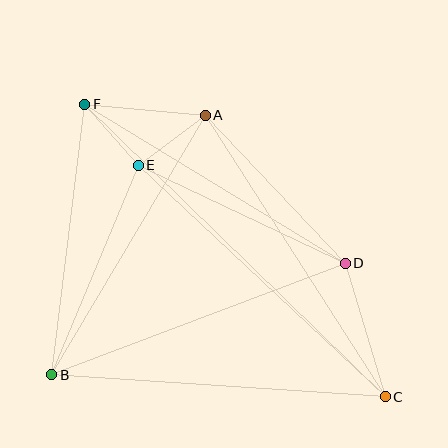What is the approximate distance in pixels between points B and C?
The distance between B and C is approximately 334 pixels.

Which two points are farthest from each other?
Points C and F are farthest from each other.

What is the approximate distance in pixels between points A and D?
The distance between A and D is approximately 204 pixels.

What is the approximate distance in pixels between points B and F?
The distance between B and F is approximately 273 pixels.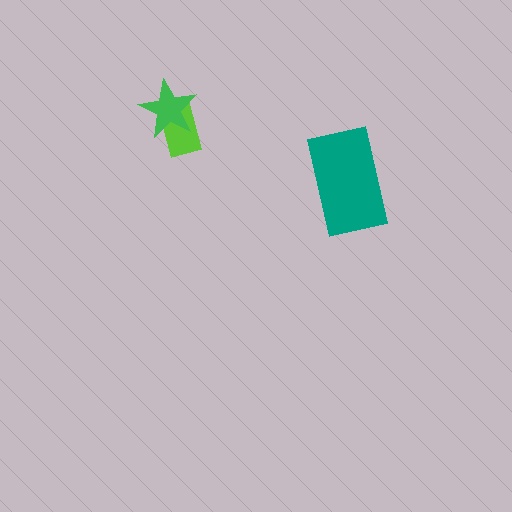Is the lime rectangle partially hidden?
Yes, it is partially covered by another shape.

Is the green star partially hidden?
No, no other shape covers it.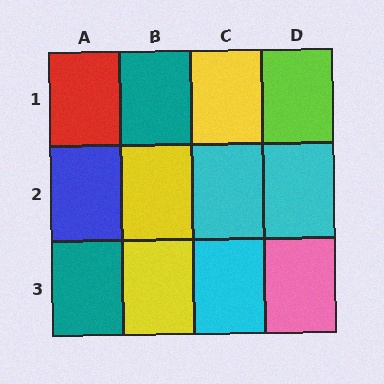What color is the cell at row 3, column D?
Pink.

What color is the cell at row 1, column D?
Lime.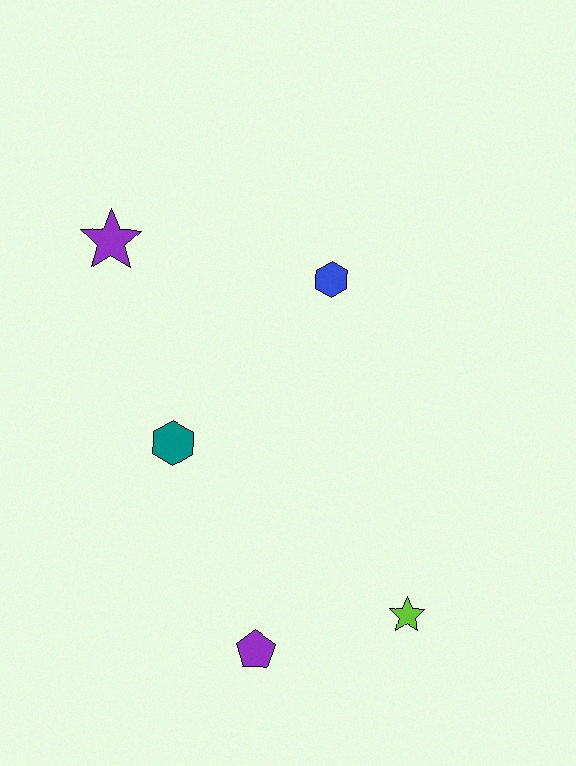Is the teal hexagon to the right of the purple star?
Yes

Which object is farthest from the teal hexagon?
The lime star is farthest from the teal hexagon.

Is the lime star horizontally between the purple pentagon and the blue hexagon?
No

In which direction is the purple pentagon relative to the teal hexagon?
The purple pentagon is below the teal hexagon.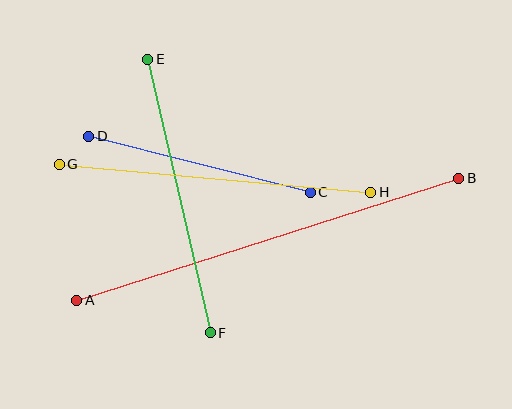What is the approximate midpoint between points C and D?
The midpoint is at approximately (199, 164) pixels.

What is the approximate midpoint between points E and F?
The midpoint is at approximately (179, 196) pixels.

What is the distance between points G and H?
The distance is approximately 313 pixels.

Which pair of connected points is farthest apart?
Points A and B are farthest apart.